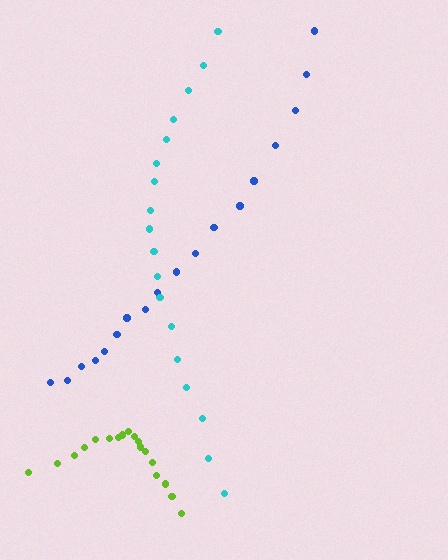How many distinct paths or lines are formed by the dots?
There are 3 distinct paths.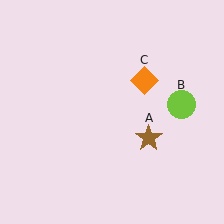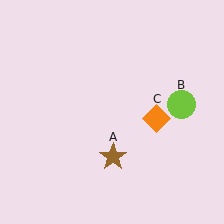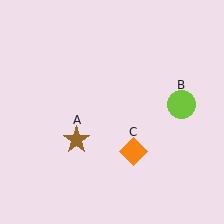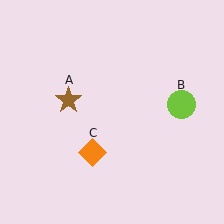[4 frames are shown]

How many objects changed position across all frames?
2 objects changed position: brown star (object A), orange diamond (object C).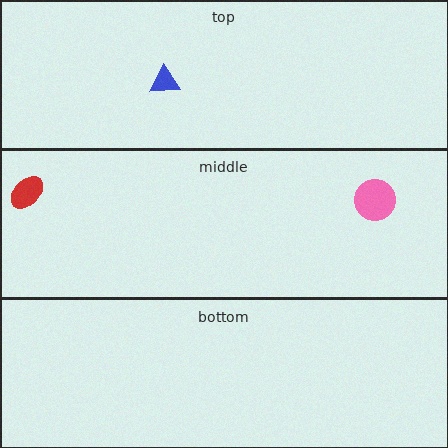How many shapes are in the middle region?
2.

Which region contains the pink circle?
The middle region.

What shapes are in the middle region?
The pink circle, the red ellipse.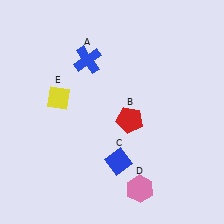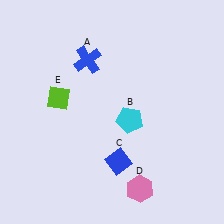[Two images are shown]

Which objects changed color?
B changed from red to cyan. E changed from yellow to lime.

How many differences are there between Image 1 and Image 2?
There are 2 differences between the two images.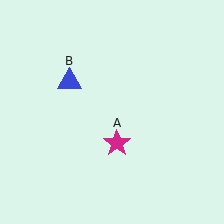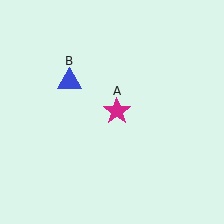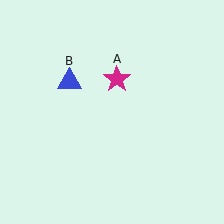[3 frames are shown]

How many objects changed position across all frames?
1 object changed position: magenta star (object A).